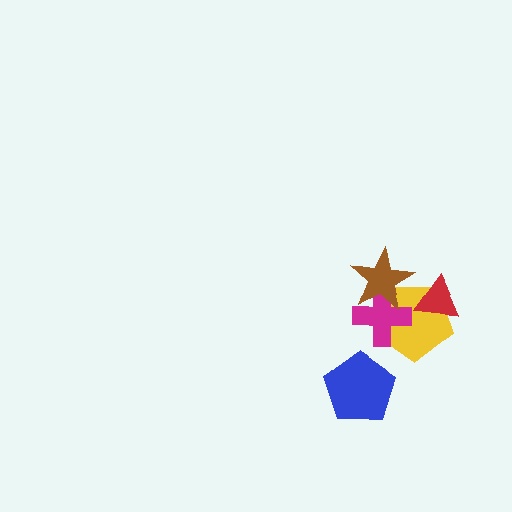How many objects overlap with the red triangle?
1 object overlaps with the red triangle.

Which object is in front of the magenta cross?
The brown star is in front of the magenta cross.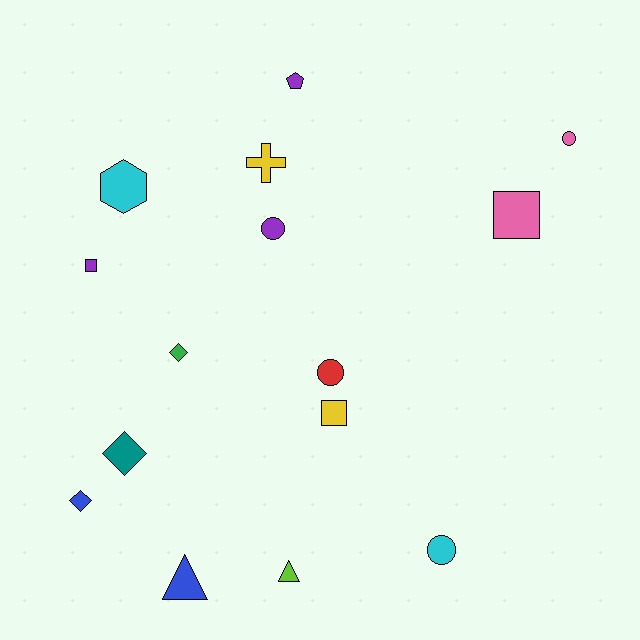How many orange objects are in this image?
There are no orange objects.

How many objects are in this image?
There are 15 objects.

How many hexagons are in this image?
There is 1 hexagon.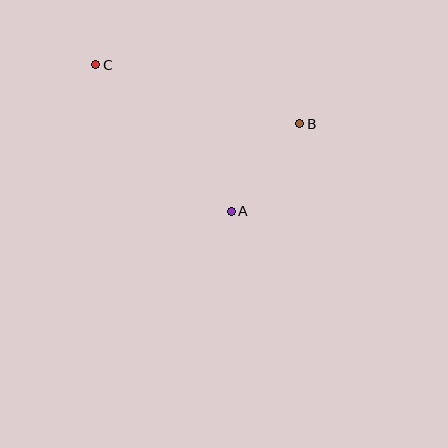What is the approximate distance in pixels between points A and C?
The distance between A and C is approximately 200 pixels.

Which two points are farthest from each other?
Points B and C are farthest from each other.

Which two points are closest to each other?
Points A and B are closest to each other.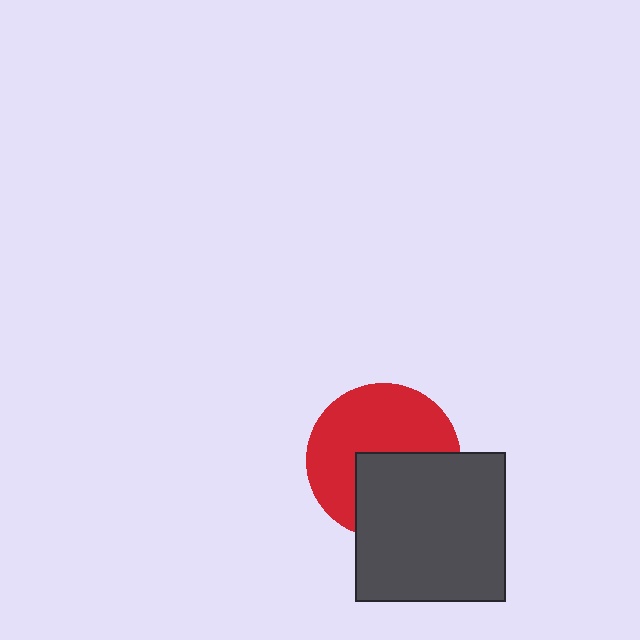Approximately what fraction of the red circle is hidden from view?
Roughly 41% of the red circle is hidden behind the dark gray square.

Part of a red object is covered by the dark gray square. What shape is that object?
It is a circle.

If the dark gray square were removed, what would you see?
You would see the complete red circle.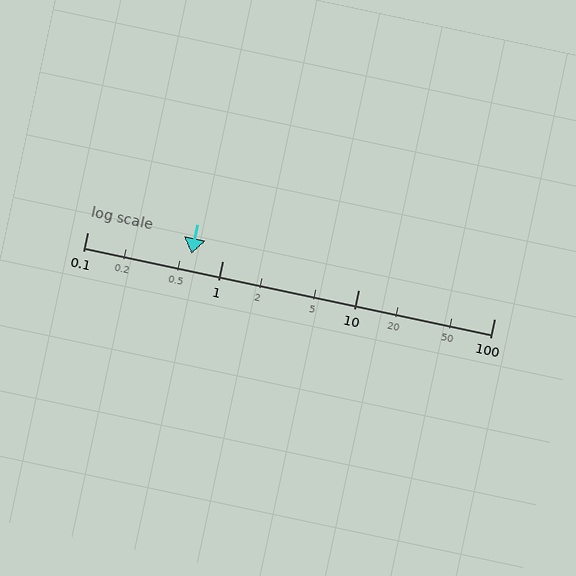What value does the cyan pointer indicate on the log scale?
The pointer indicates approximately 0.59.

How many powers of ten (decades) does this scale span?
The scale spans 3 decades, from 0.1 to 100.